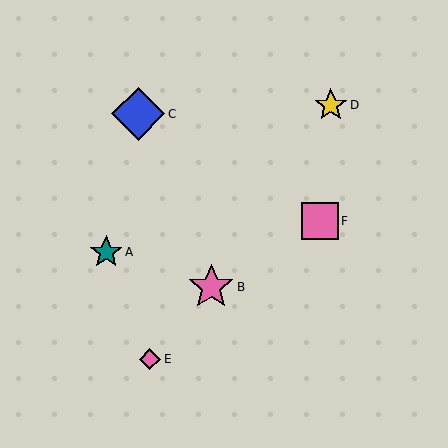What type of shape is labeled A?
Shape A is a teal star.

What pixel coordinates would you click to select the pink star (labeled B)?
Click at (211, 287) to select the pink star B.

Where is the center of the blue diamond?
The center of the blue diamond is at (138, 114).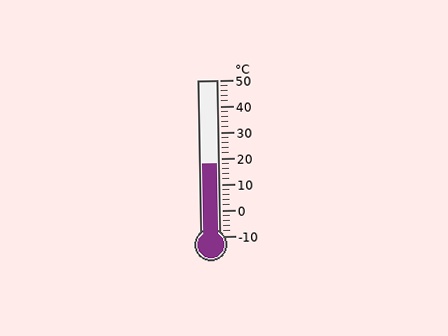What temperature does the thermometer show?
The thermometer shows approximately 18°C.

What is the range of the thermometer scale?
The thermometer scale ranges from -10°C to 50°C.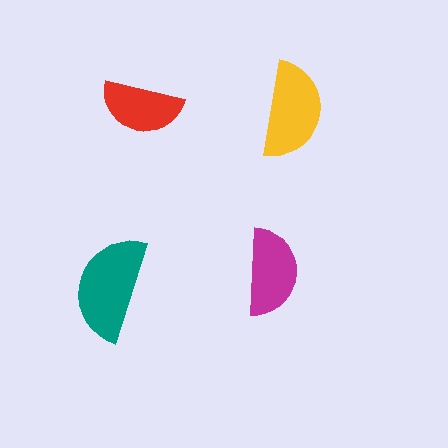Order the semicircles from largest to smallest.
the teal one, the yellow one, the magenta one, the red one.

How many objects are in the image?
There are 4 objects in the image.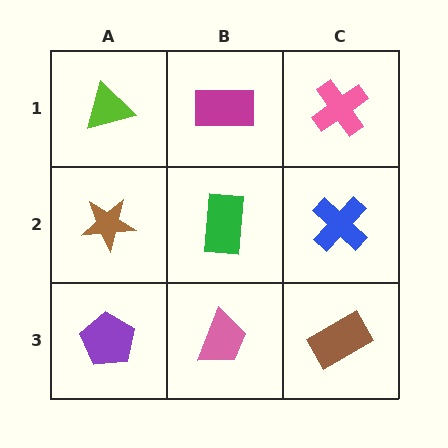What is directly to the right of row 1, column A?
A magenta rectangle.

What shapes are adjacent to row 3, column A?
A brown star (row 2, column A), a pink trapezoid (row 3, column B).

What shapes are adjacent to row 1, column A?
A brown star (row 2, column A), a magenta rectangle (row 1, column B).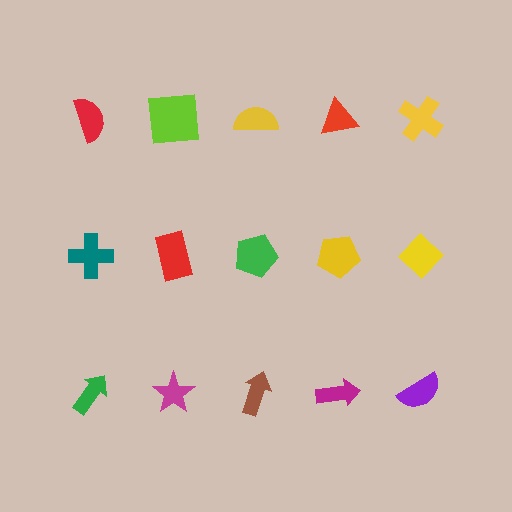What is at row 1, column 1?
A red semicircle.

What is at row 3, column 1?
A green arrow.